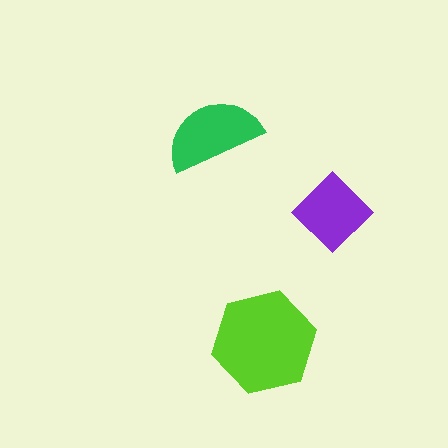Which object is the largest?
The lime hexagon.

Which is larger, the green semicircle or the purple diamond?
The green semicircle.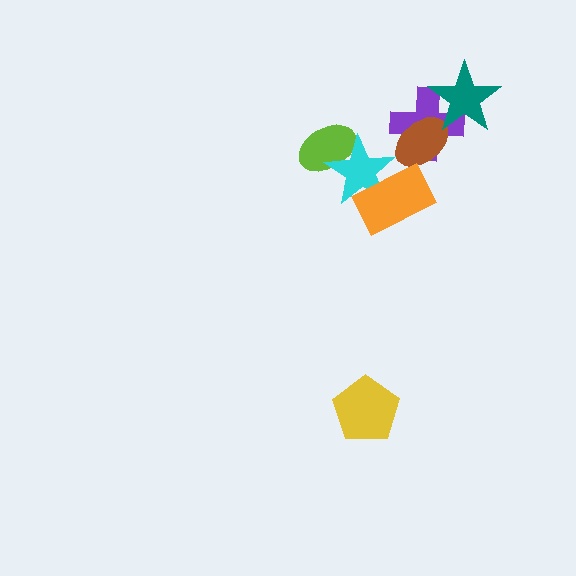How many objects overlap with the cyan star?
2 objects overlap with the cyan star.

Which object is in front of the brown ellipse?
The teal star is in front of the brown ellipse.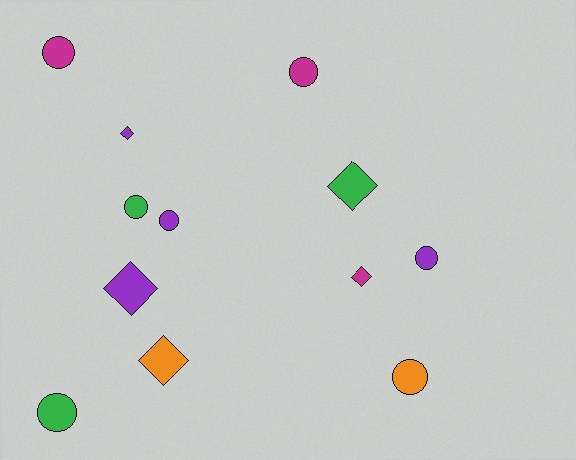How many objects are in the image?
There are 12 objects.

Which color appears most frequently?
Purple, with 4 objects.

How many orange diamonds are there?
There is 1 orange diamond.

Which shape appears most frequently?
Circle, with 7 objects.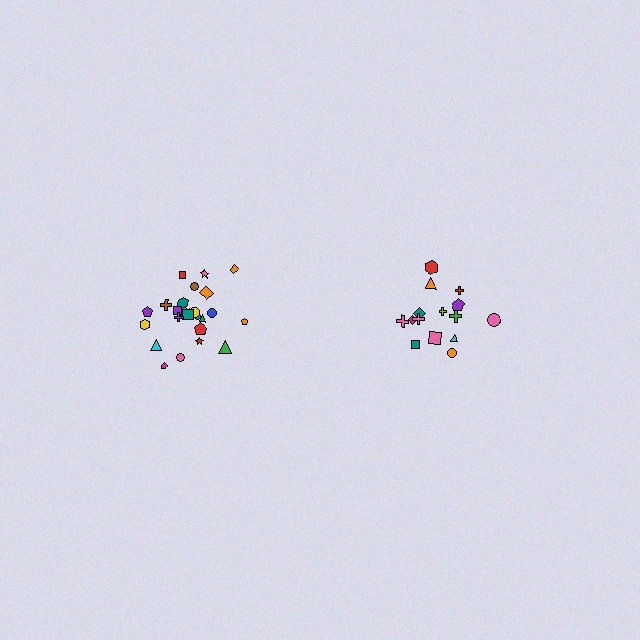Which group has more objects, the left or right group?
The left group.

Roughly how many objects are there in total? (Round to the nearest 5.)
Roughly 40 objects in total.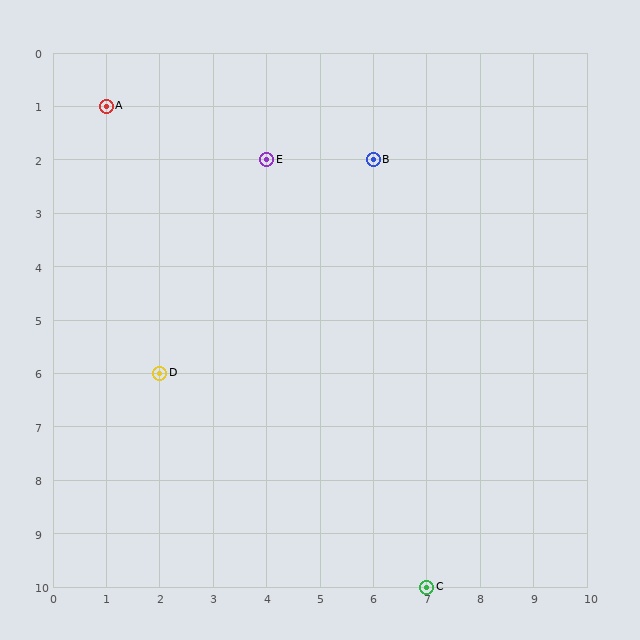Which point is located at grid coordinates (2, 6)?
Point D is at (2, 6).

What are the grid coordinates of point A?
Point A is at grid coordinates (1, 1).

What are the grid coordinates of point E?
Point E is at grid coordinates (4, 2).